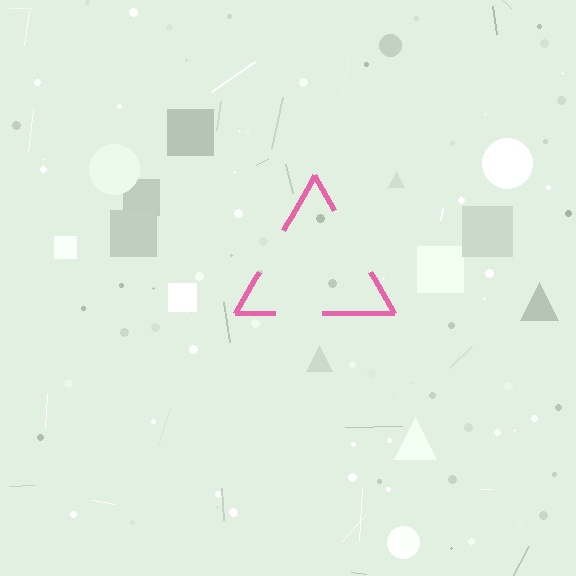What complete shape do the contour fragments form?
The contour fragments form a triangle.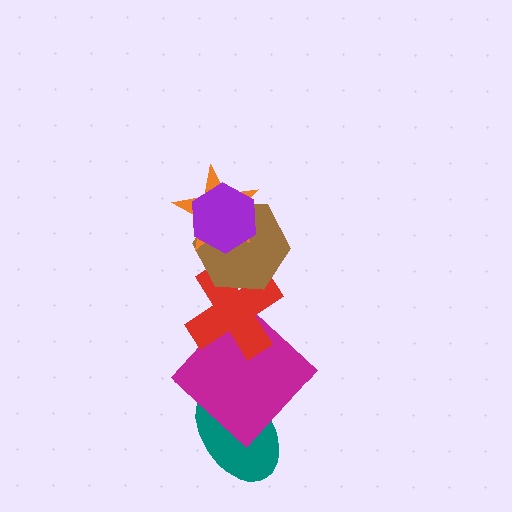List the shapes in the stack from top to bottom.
From top to bottom: the purple hexagon, the orange star, the brown hexagon, the red cross, the magenta diamond, the teal ellipse.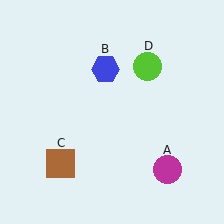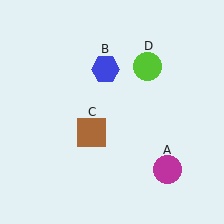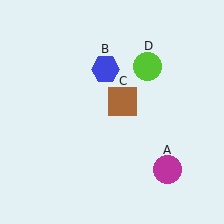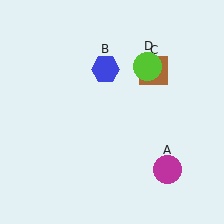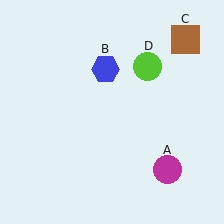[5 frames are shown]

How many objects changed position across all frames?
1 object changed position: brown square (object C).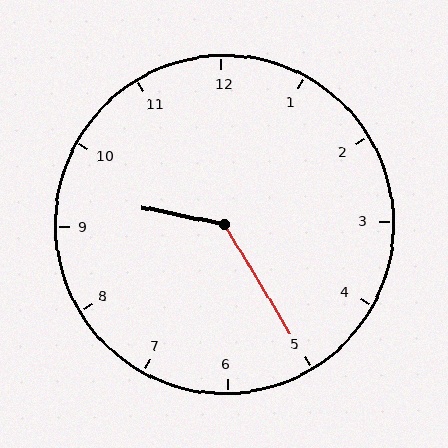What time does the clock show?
9:25.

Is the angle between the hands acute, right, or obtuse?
It is obtuse.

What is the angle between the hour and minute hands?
Approximately 132 degrees.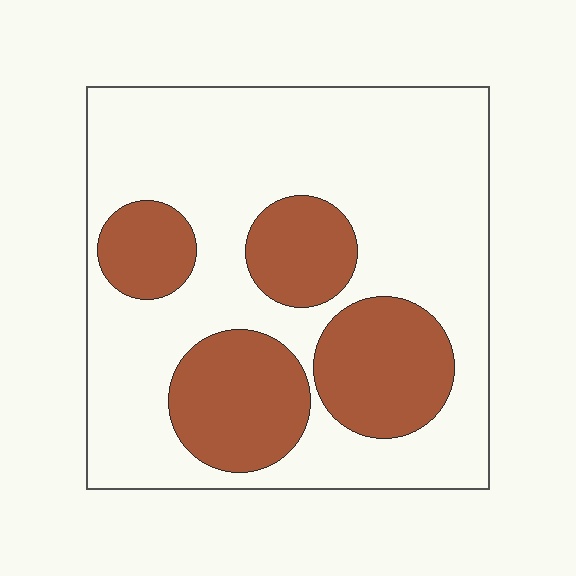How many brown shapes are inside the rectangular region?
4.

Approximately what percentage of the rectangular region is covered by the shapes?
Approximately 30%.